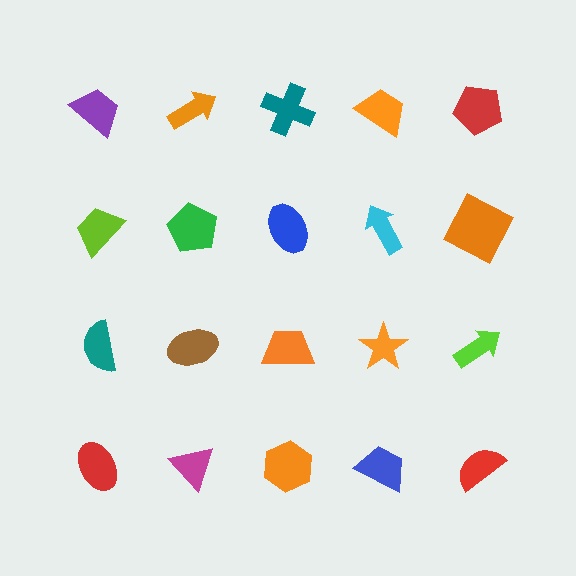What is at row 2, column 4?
A cyan arrow.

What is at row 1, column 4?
An orange trapezoid.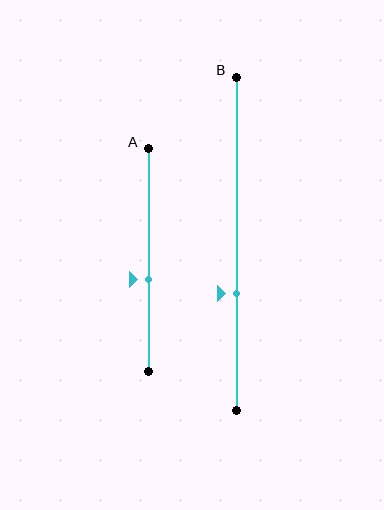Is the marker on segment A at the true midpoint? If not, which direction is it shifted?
No, the marker on segment A is shifted downward by about 9% of the segment length.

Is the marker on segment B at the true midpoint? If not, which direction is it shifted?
No, the marker on segment B is shifted downward by about 15% of the segment length.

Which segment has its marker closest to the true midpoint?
Segment A has its marker closest to the true midpoint.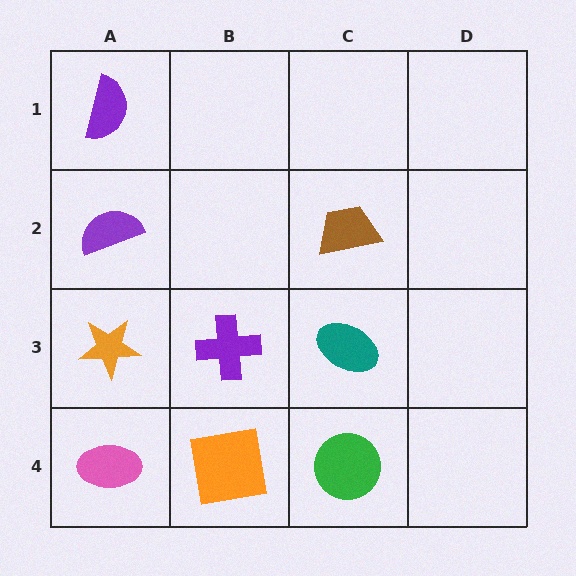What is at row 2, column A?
A purple semicircle.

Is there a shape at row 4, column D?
No, that cell is empty.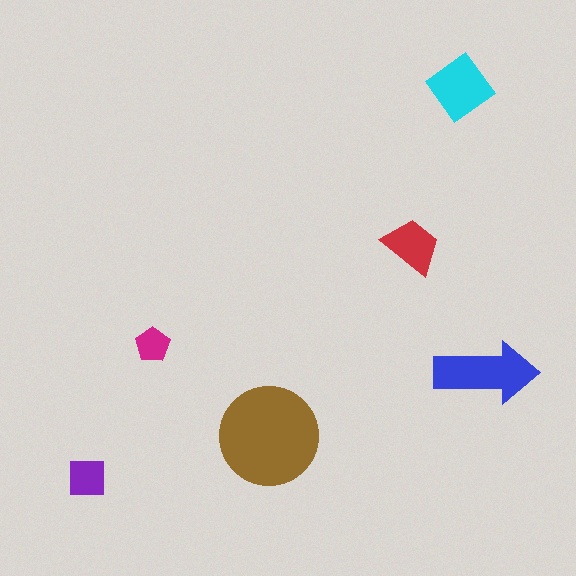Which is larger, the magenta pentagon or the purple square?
The purple square.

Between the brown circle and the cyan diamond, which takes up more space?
The brown circle.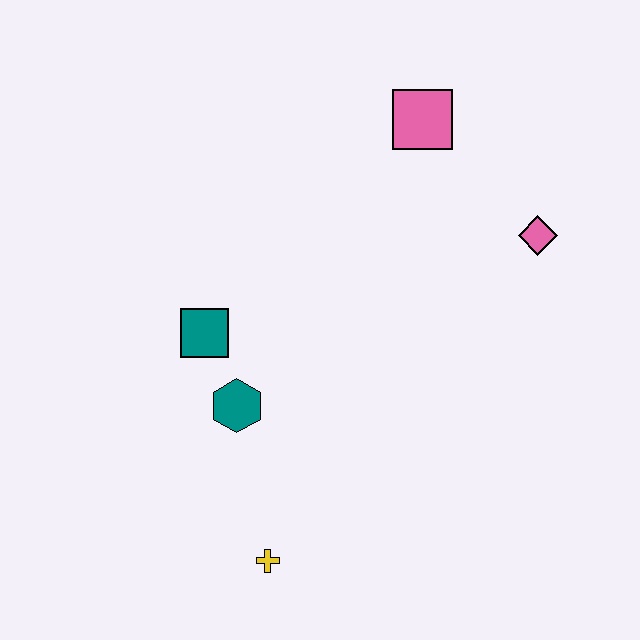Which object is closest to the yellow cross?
The teal hexagon is closest to the yellow cross.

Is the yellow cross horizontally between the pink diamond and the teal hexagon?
Yes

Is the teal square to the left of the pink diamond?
Yes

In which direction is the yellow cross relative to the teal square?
The yellow cross is below the teal square.